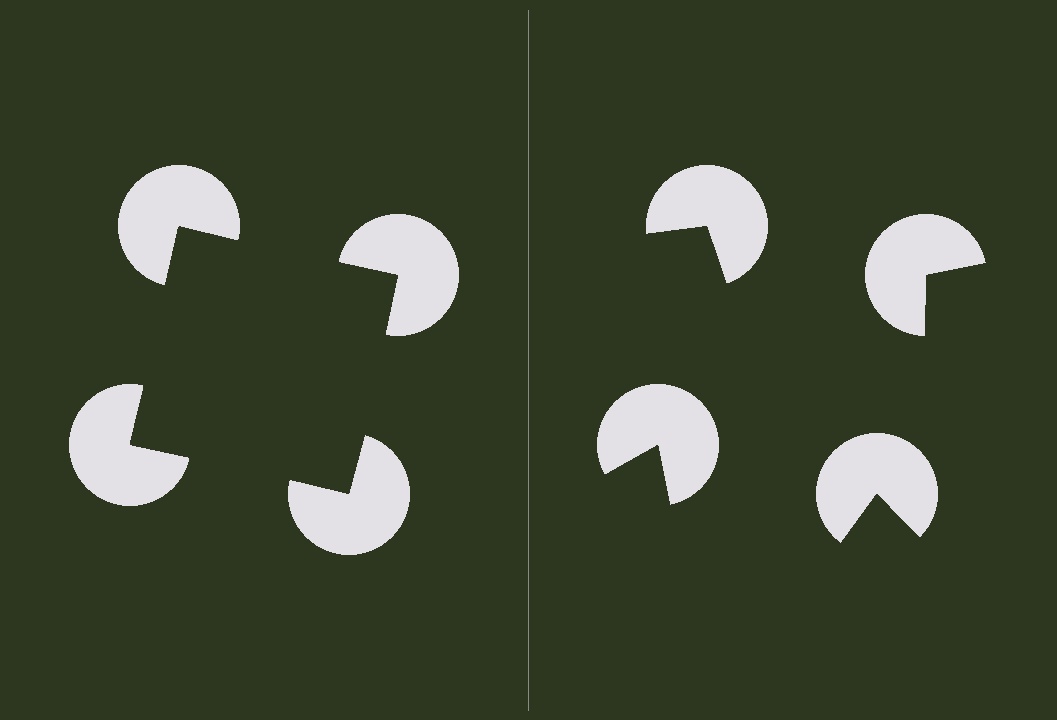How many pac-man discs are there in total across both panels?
8 — 4 on each side.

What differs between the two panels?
The pac-man discs are positioned identically on both sides; only the wedge orientations differ. On the left they align to a square; on the right they are misaligned.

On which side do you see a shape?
An illusory square appears on the left side. On the right side the wedge cuts are rotated, so no coherent shape forms.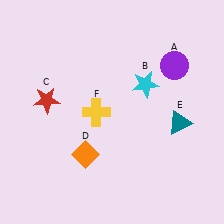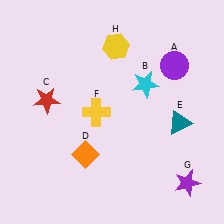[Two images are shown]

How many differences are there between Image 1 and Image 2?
There are 2 differences between the two images.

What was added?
A purple star (G), a yellow hexagon (H) were added in Image 2.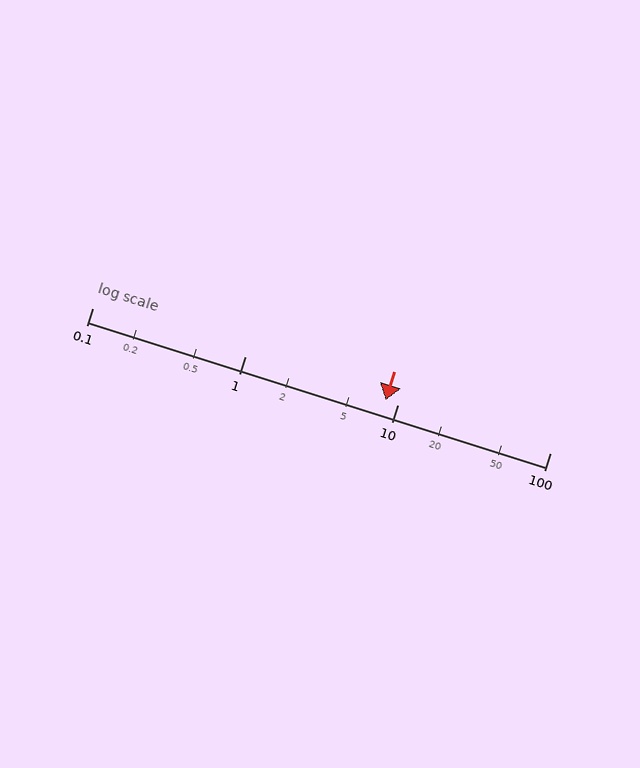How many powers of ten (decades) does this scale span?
The scale spans 3 decades, from 0.1 to 100.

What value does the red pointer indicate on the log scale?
The pointer indicates approximately 8.4.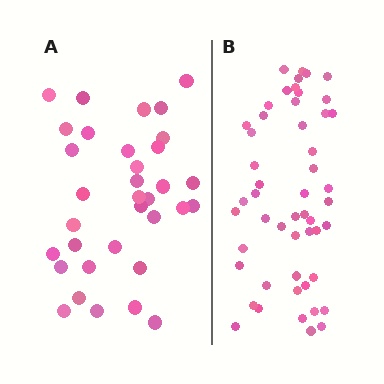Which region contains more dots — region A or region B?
Region B (the right region) has more dots.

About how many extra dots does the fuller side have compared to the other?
Region B has approximately 15 more dots than region A.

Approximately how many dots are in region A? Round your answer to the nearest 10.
About 30 dots. (The exact count is 34, which rounds to 30.)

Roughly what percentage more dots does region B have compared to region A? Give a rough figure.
About 50% more.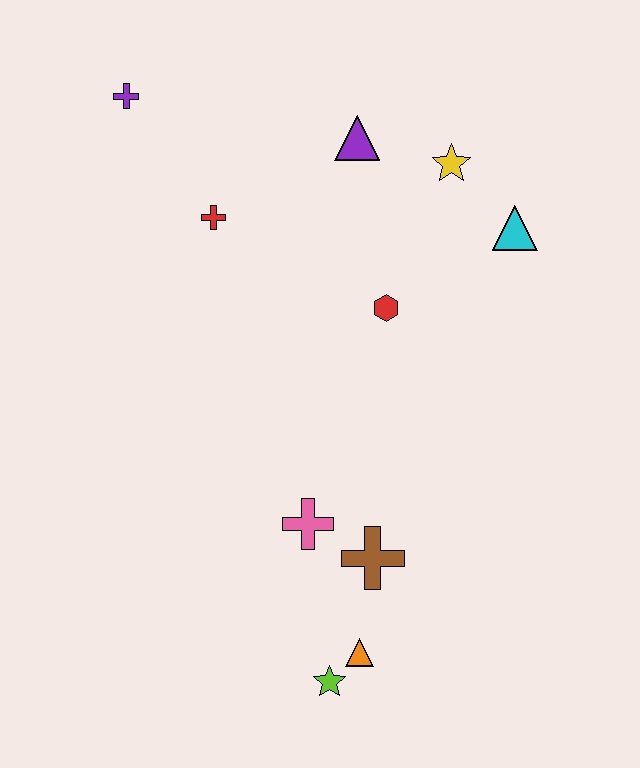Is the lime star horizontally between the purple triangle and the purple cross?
Yes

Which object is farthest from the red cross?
The lime star is farthest from the red cross.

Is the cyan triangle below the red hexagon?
No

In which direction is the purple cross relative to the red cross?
The purple cross is above the red cross.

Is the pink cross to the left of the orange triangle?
Yes